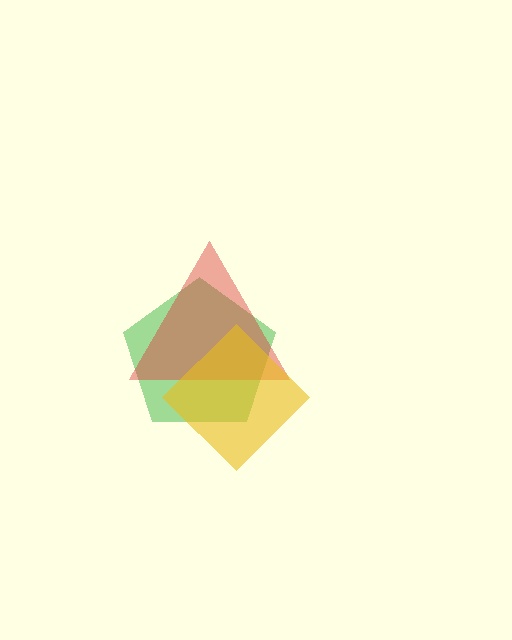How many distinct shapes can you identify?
There are 3 distinct shapes: a green pentagon, a red triangle, a yellow diamond.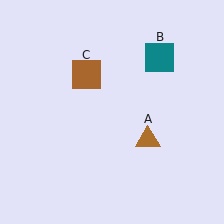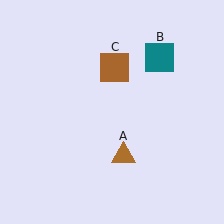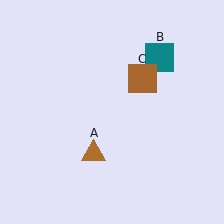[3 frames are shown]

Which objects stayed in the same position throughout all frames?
Teal square (object B) remained stationary.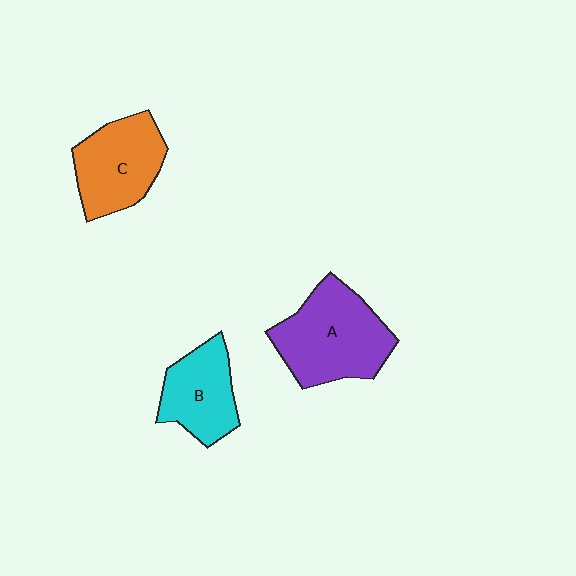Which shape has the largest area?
Shape A (purple).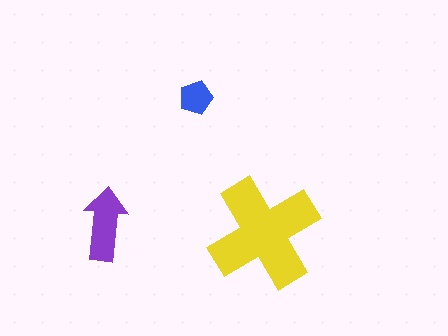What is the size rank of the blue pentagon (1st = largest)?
3rd.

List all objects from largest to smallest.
The yellow cross, the purple arrow, the blue pentagon.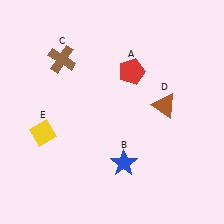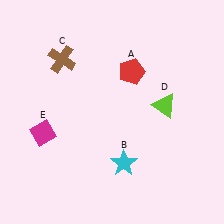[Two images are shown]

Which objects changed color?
B changed from blue to cyan. D changed from brown to lime. E changed from yellow to magenta.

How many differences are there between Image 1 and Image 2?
There are 3 differences between the two images.